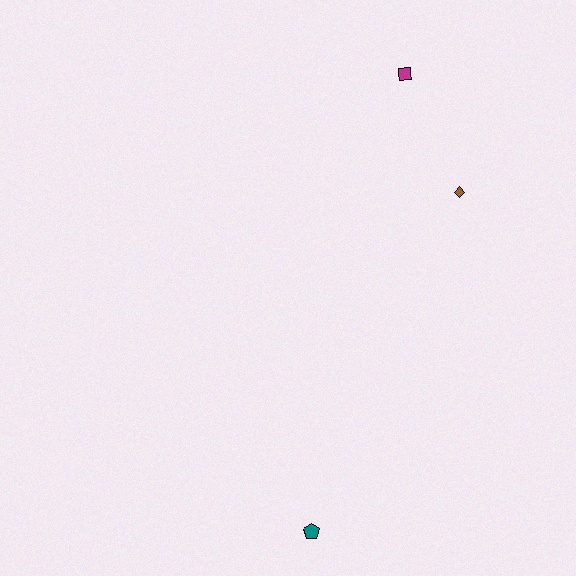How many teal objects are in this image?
There is 1 teal object.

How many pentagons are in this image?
There is 1 pentagon.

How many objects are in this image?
There are 3 objects.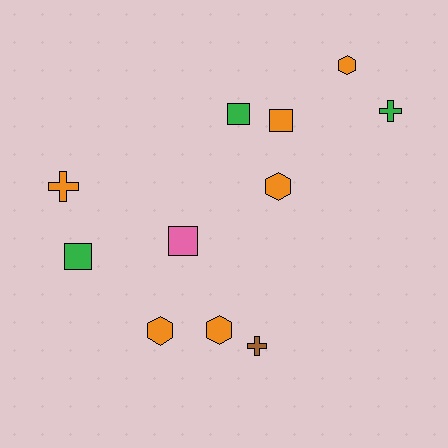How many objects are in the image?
There are 11 objects.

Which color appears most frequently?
Orange, with 6 objects.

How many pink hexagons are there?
There are no pink hexagons.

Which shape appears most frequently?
Square, with 4 objects.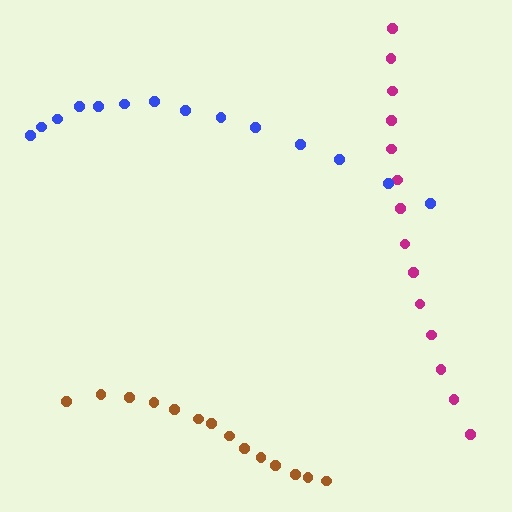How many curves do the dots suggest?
There are 3 distinct paths.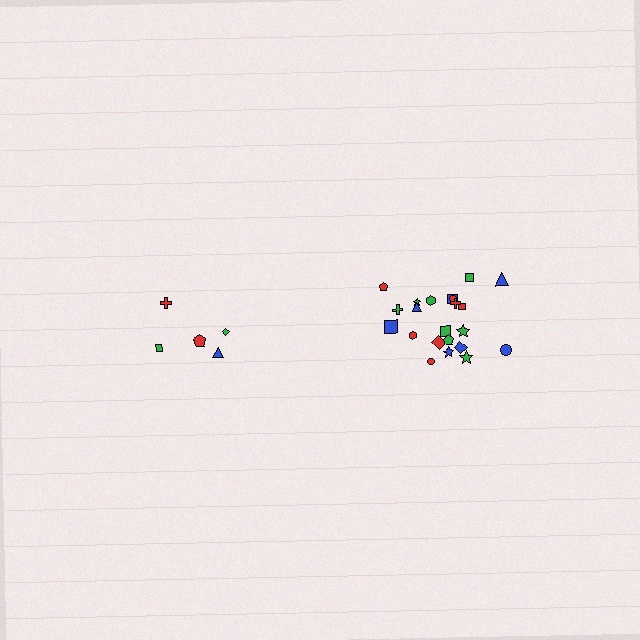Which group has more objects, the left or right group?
The right group.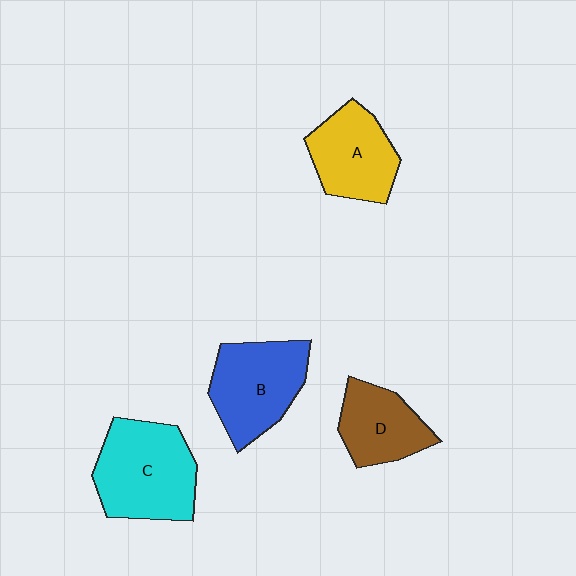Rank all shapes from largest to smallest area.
From largest to smallest: C (cyan), B (blue), A (yellow), D (brown).